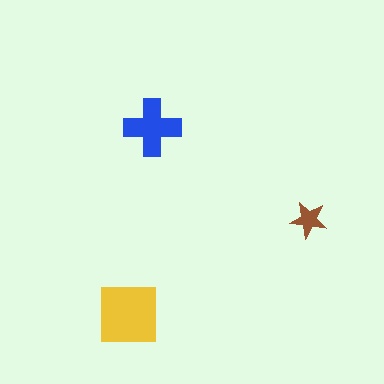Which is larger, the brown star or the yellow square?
The yellow square.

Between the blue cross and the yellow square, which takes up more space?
The yellow square.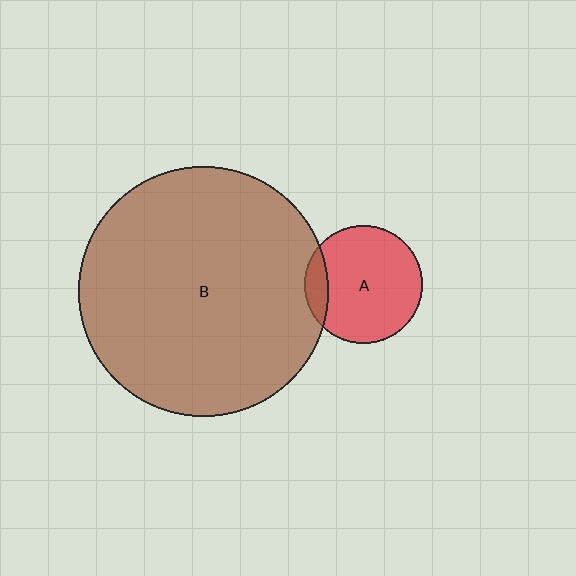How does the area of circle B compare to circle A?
Approximately 4.5 times.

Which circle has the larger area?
Circle B (brown).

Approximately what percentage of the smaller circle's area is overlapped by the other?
Approximately 15%.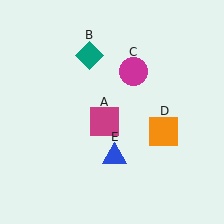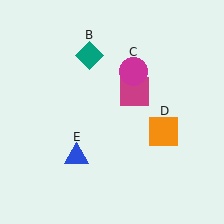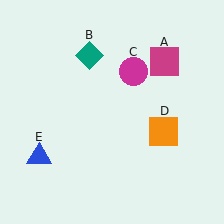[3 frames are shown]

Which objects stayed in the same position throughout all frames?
Teal diamond (object B) and magenta circle (object C) and orange square (object D) remained stationary.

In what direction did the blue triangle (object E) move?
The blue triangle (object E) moved left.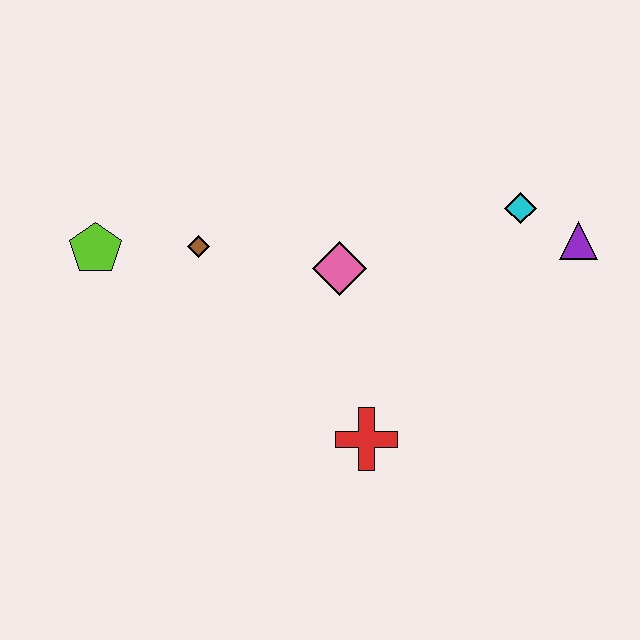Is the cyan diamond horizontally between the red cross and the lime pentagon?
No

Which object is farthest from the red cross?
The lime pentagon is farthest from the red cross.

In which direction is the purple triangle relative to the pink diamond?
The purple triangle is to the right of the pink diamond.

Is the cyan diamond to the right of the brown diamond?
Yes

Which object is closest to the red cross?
The pink diamond is closest to the red cross.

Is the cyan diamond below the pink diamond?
No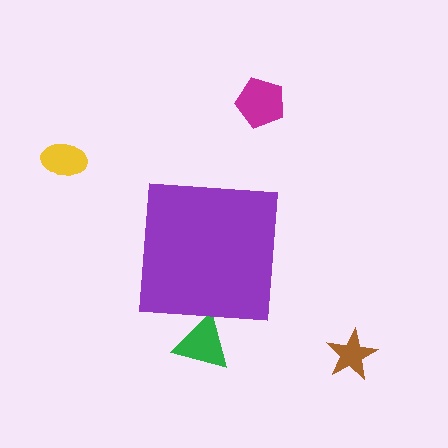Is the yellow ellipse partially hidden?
No, the yellow ellipse is fully visible.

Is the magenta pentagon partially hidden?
No, the magenta pentagon is fully visible.